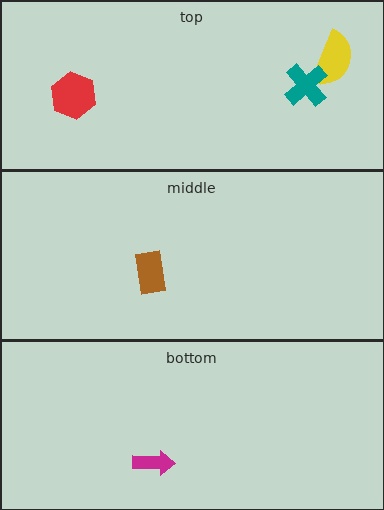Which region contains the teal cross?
The top region.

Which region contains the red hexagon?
The top region.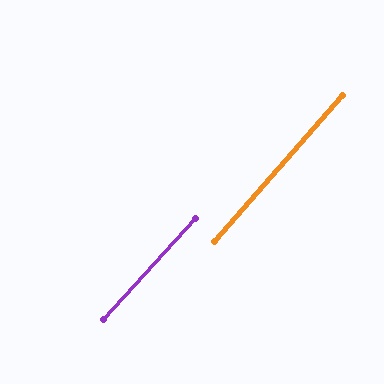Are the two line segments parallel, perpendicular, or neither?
Parallel — their directions differ by only 0.9°.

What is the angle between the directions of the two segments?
Approximately 1 degree.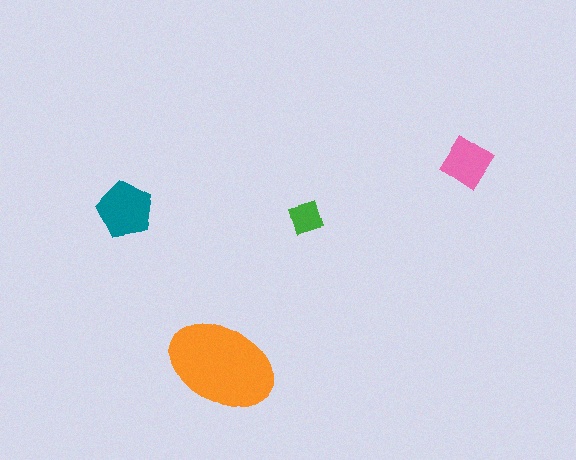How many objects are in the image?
There are 4 objects in the image.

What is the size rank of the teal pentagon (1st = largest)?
2nd.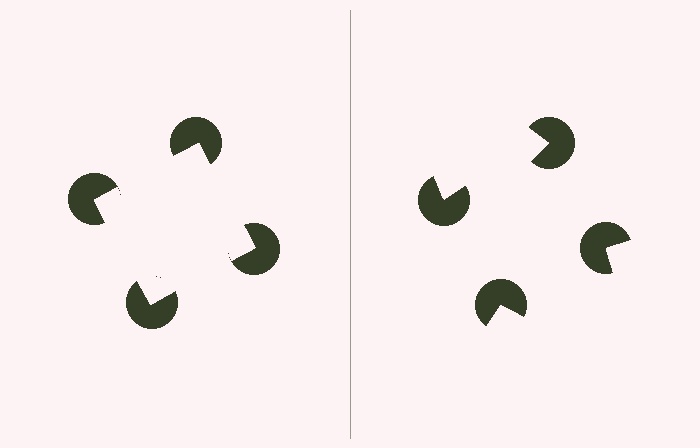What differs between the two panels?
The pac-man discs are positioned identically on both sides; only the wedge orientations differ. On the left they align to a square; on the right they are misaligned.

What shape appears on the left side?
An illusory square.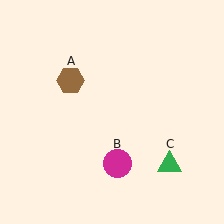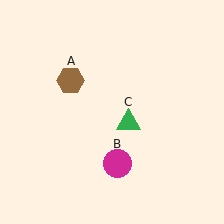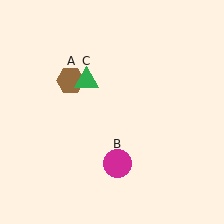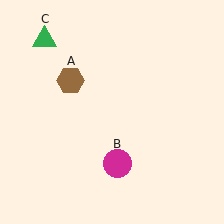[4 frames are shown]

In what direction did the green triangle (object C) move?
The green triangle (object C) moved up and to the left.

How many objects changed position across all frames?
1 object changed position: green triangle (object C).